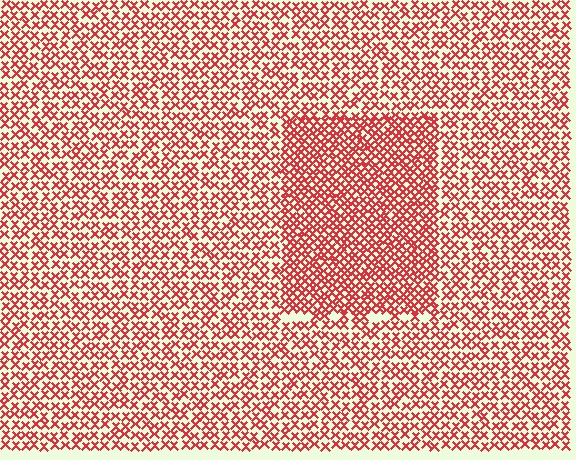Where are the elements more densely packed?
The elements are more densely packed inside the rectangle boundary.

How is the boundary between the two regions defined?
The boundary is defined by a change in element density (approximately 1.6x ratio). All elements are the same color, size, and shape.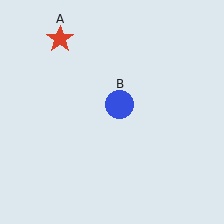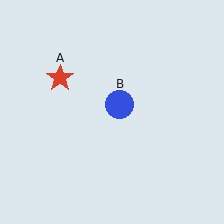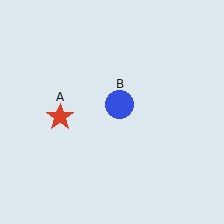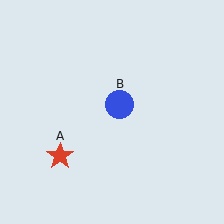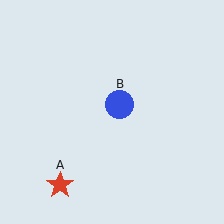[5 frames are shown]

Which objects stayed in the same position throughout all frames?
Blue circle (object B) remained stationary.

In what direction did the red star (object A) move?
The red star (object A) moved down.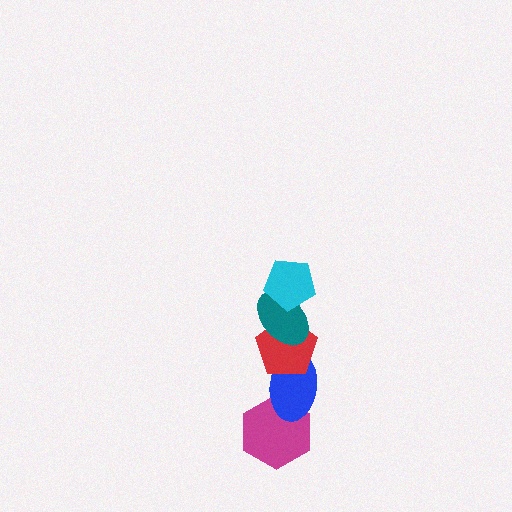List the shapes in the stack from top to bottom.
From top to bottom: the cyan pentagon, the teal ellipse, the red pentagon, the blue ellipse, the magenta hexagon.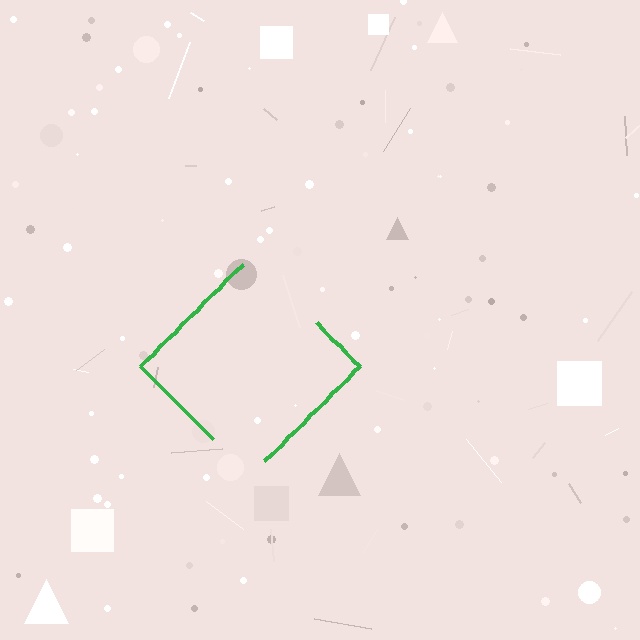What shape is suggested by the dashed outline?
The dashed outline suggests a diamond.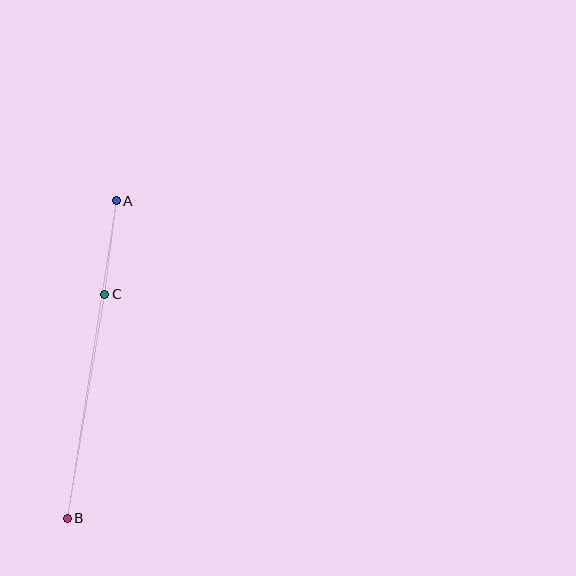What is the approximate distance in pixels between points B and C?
The distance between B and C is approximately 227 pixels.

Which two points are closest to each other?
Points A and C are closest to each other.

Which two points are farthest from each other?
Points A and B are farthest from each other.